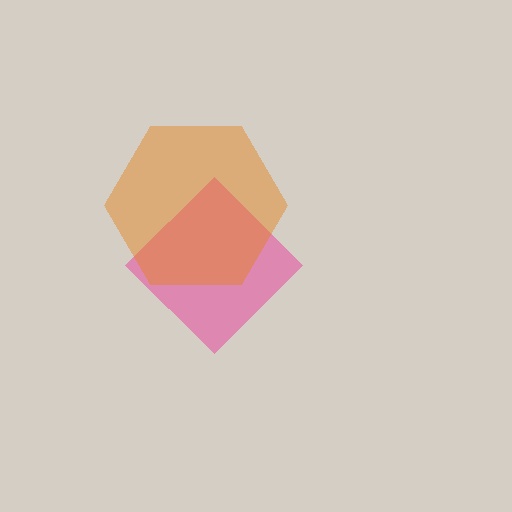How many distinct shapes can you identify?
There are 2 distinct shapes: a pink diamond, an orange hexagon.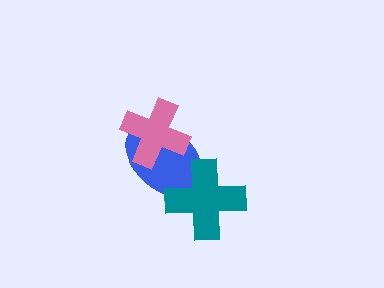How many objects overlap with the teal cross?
1 object overlaps with the teal cross.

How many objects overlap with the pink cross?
1 object overlaps with the pink cross.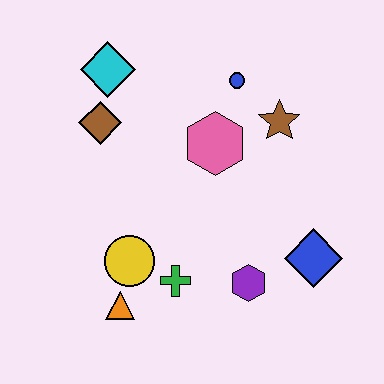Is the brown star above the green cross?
Yes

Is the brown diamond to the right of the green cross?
No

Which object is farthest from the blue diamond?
The cyan diamond is farthest from the blue diamond.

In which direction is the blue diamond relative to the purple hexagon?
The blue diamond is to the right of the purple hexagon.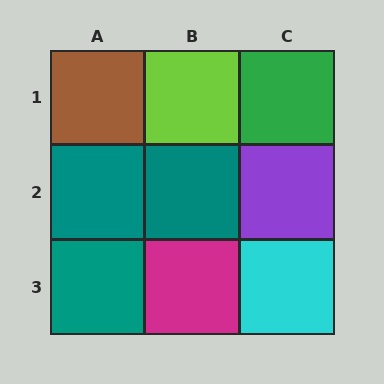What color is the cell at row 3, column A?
Teal.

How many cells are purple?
1 cell is purple.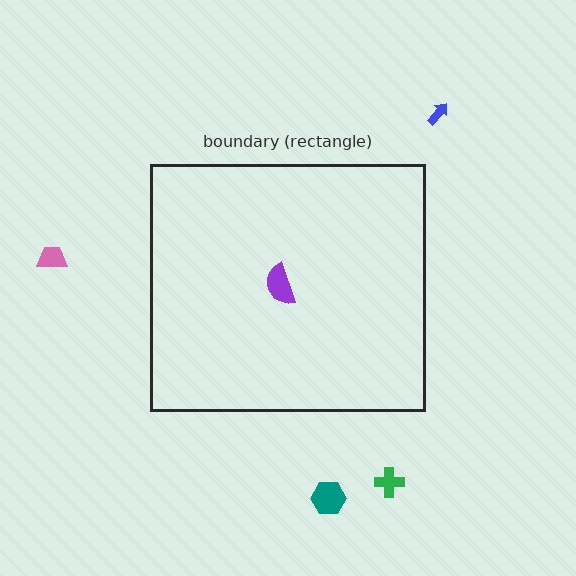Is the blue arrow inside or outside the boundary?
Outside.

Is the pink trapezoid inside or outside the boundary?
Outside.